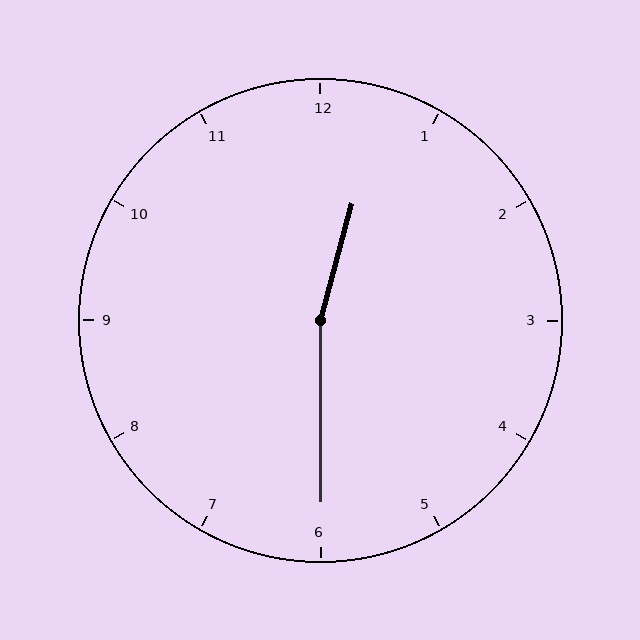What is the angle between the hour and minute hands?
Approximately 165 degrees.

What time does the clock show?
12:30.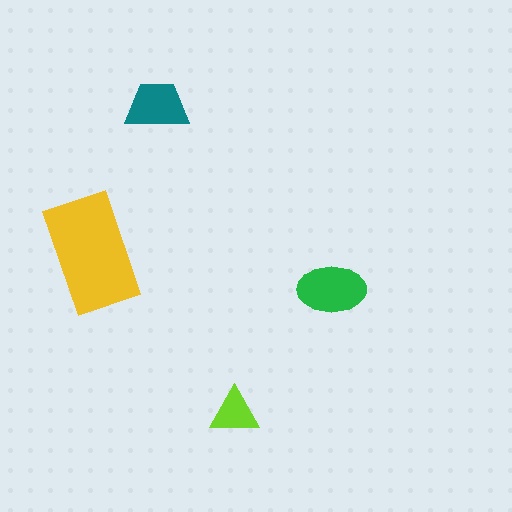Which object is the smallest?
The lime triangle.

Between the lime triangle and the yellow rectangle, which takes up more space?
The yellow rectangle.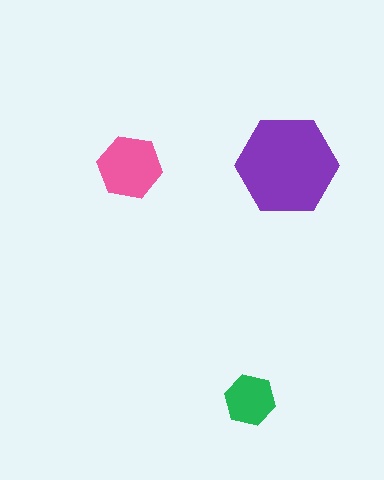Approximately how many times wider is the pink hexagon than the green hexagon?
About 1.5 times wider.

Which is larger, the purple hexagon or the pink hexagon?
The purple one.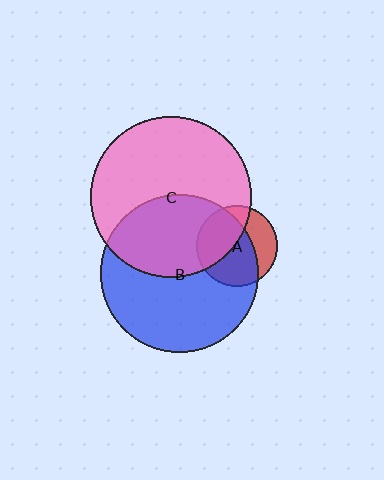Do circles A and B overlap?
Yes.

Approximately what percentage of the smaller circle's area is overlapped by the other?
Approximately 70%.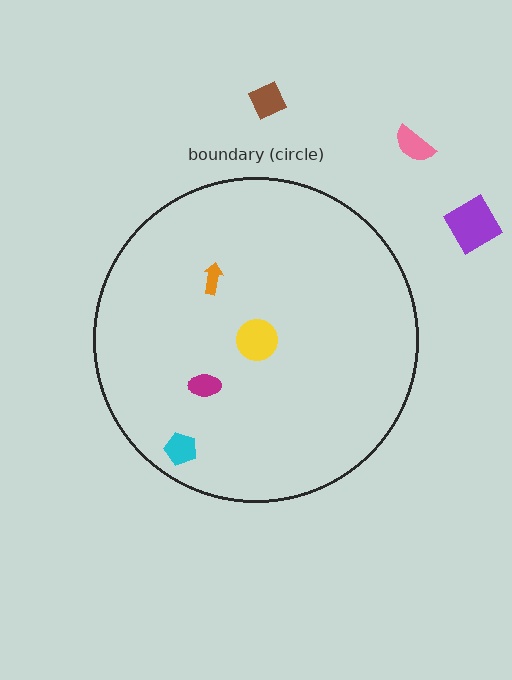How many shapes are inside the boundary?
4 inside, 3 outside.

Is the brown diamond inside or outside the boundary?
Outside.